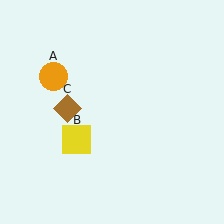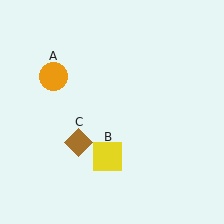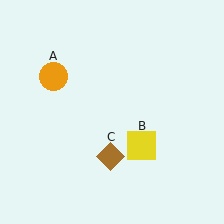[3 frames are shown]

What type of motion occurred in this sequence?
The yellow square (object B), brown diamond (object C) rotated counterclockwise around the center of the scene.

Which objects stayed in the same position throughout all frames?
Orange circle (object A) remained stationary.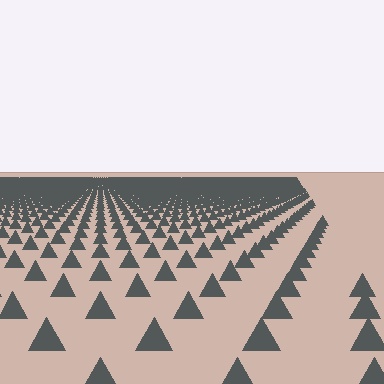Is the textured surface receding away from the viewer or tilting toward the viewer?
The surface is receding away from the viewer. Texture elements get smaller and denser toward the top.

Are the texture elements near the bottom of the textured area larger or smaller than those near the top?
Larger. Near the bottom, elements are closer to the viewer and appear at a bigger on-screen size.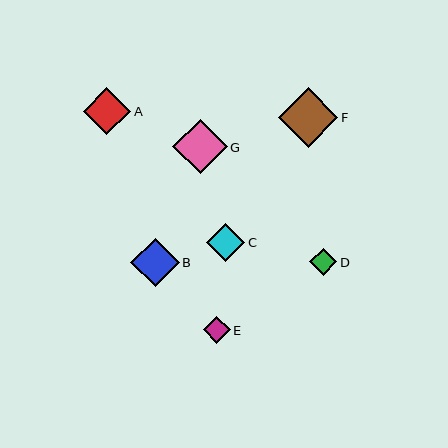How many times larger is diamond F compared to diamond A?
Diamond F is approximately 1.3 times the size of diamond A.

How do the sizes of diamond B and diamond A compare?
Diamond B and diamond A are approximately the same size.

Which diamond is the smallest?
Diamond E is the smallest with a size of approximately 27 pixels.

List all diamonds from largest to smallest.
From largest to smallest: F, G, B, A, C, D, E.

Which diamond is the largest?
Diamond F is the largest with a size of approximately 60 pixels.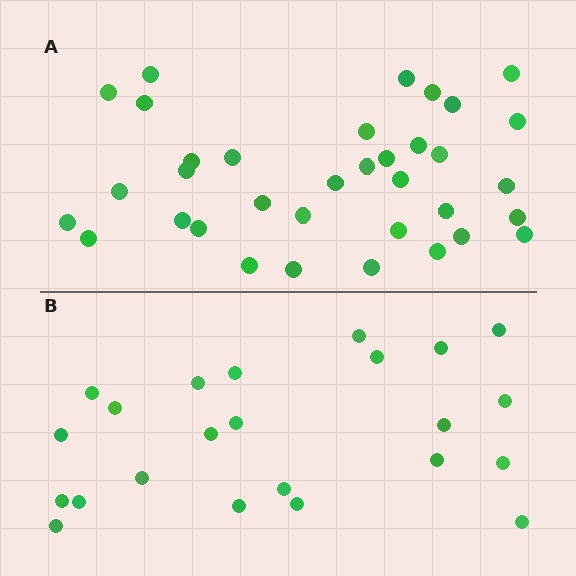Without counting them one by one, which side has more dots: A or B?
Region A (the top region) has more dots.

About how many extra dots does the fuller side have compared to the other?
Region A has roughly 12 or so more dots than region B.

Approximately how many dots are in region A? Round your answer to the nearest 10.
About 40 dots. (The exact count is 35, which rounds to 40.)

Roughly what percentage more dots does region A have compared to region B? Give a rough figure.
About 50% more.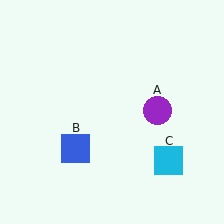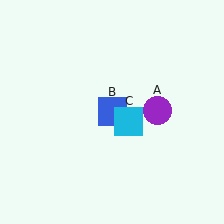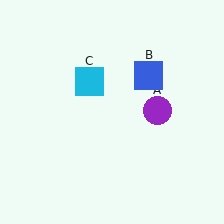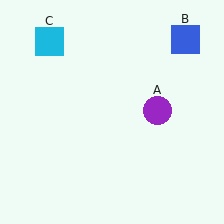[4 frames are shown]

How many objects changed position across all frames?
2 objects changed position: blue square (object B), cyan square (object C).